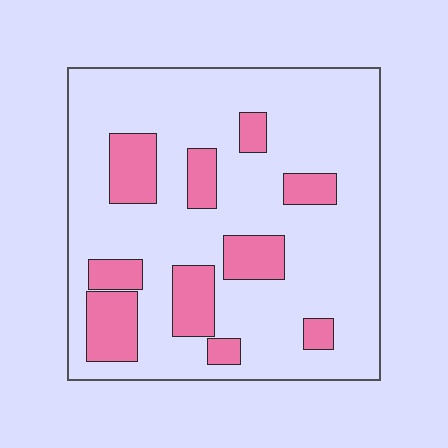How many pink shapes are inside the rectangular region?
10.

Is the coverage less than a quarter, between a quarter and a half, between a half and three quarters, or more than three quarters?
Less than a quarter.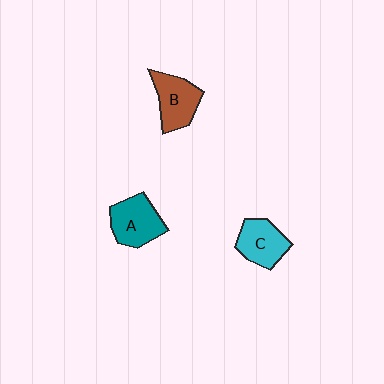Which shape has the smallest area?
Shape C (cyan).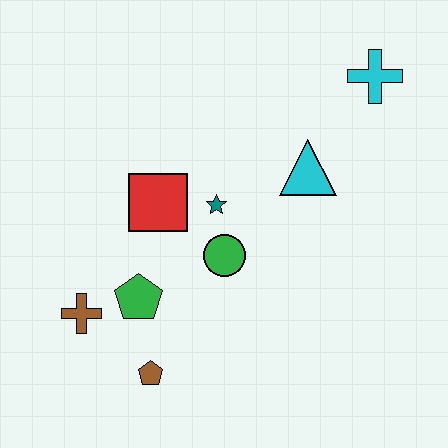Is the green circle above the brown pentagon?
Yes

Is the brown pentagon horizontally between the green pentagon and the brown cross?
No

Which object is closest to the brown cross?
The green pentagon is closest to the brown cross.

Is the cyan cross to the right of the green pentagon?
Yes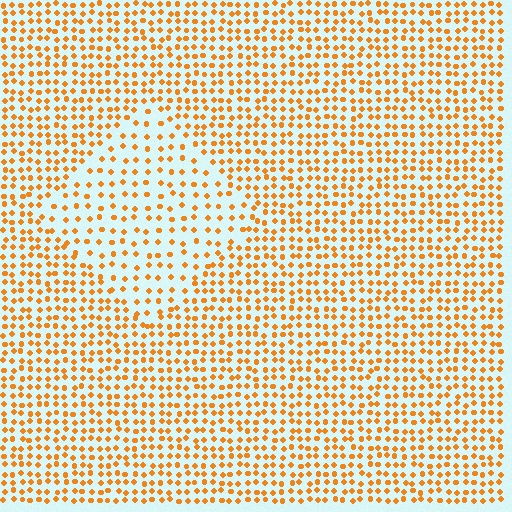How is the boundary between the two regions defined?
The boundary is defined by a change in element density (approximately 1.8x ratio). All elements are the same color, size, and shape.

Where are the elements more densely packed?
The elements are more densely packed outside the diamond boundary.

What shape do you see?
I see a diamond.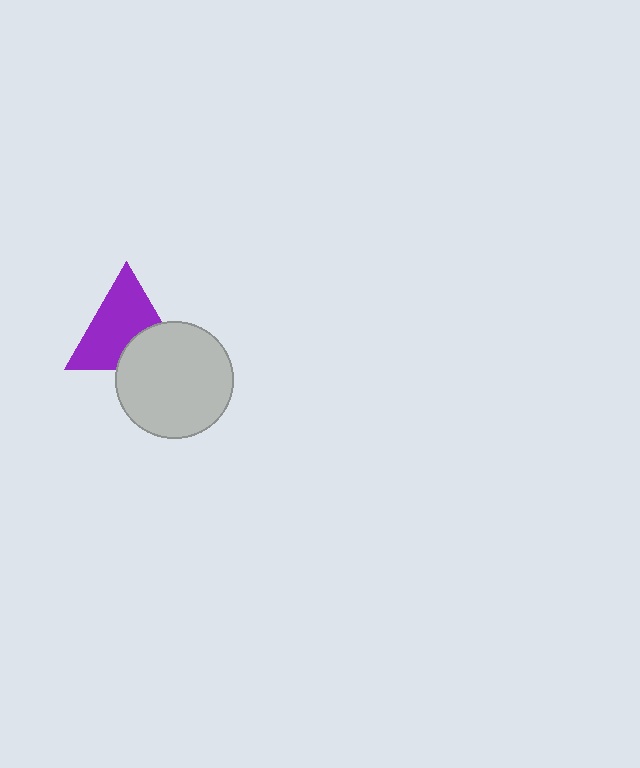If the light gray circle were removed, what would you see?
You would see the complete purple triangle.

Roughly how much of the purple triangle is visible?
Most of it is visible (roughly 68%).